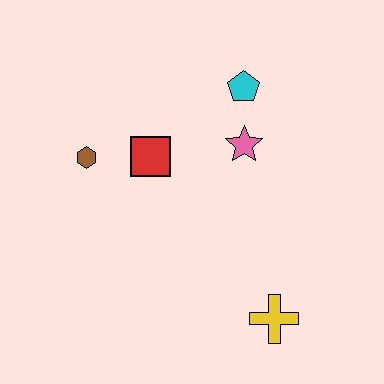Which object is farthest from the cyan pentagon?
The yellow cross is farthest from the cyan pentagon.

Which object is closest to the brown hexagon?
The red square is closest to the brown hexagon.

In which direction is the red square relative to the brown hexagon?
The red square is to the right of the brown hexagon.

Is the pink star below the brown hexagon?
No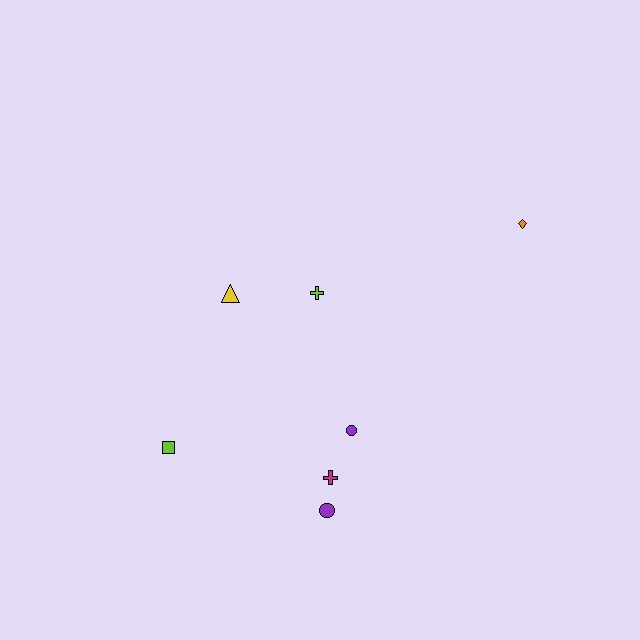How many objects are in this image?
There are 7 objects.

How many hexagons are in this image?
There are no hexagons.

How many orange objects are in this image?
There is 1 orange object.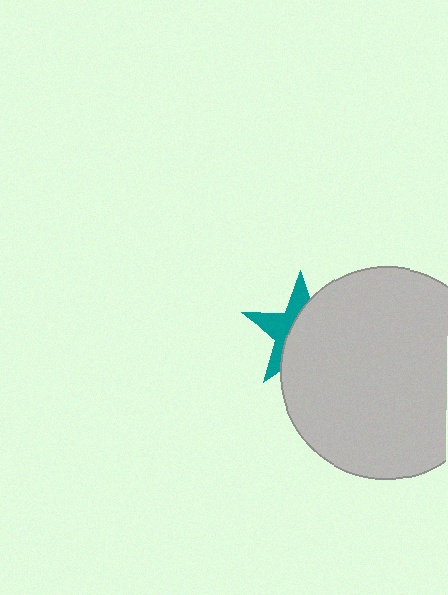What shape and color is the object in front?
The object in front is a light gray circle.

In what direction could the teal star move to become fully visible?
The teal star could move left. That would shift it out from behind the light gray circle entirely.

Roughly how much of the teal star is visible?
A small part of it is visible (roughly 41%).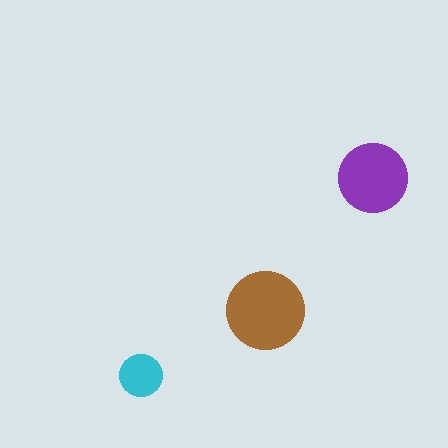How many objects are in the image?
There are 3 objects in the image.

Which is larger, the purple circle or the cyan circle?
The purple one.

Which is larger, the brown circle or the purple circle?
The brown one.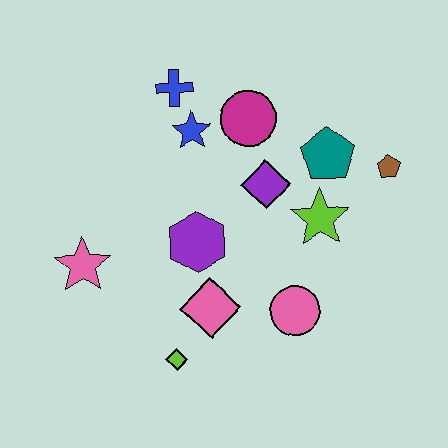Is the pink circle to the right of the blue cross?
Yes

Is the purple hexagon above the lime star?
No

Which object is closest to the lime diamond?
The pink diamond is closest to the lime diamond.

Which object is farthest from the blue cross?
The lime diamond is farthest from the blue cross.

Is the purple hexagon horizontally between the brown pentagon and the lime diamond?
Yes